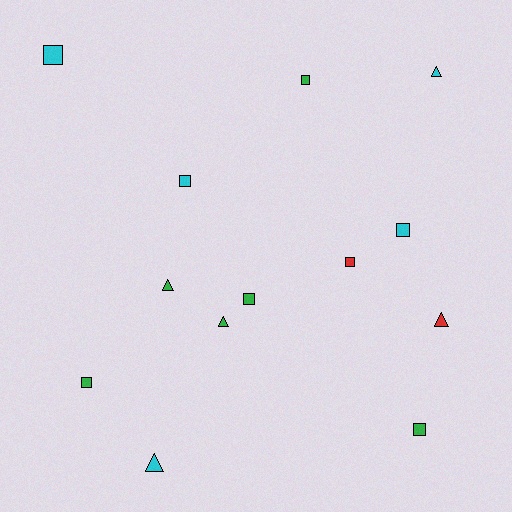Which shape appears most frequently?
Square, with 8 objects.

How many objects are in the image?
There are 13 objects.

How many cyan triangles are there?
There are 2 cyan triangles.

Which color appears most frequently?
Green, with 6 objects.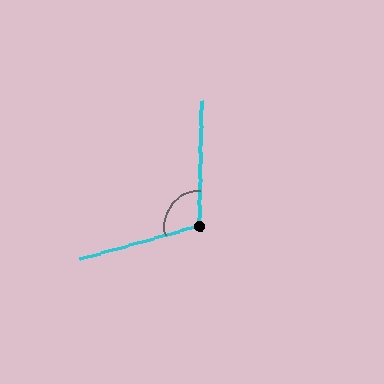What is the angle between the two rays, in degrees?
Approximately 106 degrees.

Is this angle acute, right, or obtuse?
It is obtuse.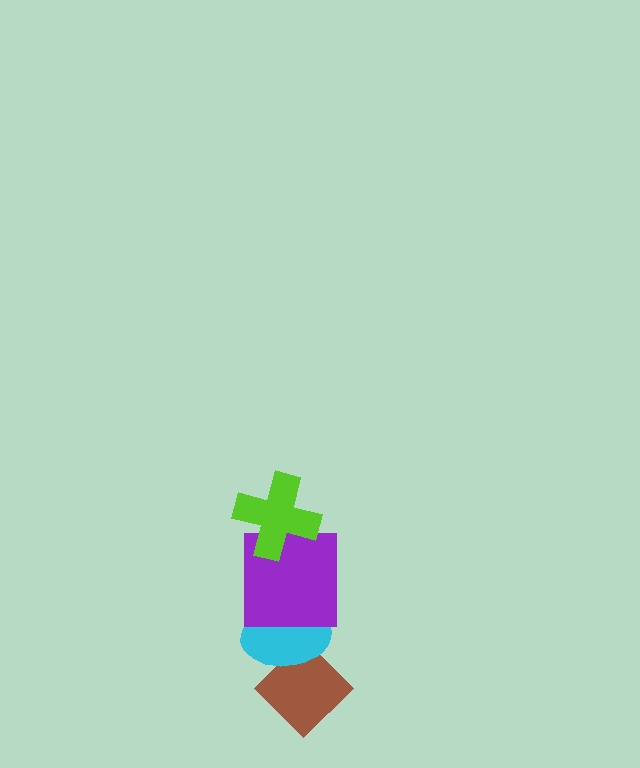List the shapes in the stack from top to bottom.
From top to bottom: the lime cross, the purple square, the cyan ellipse, the brown diamond.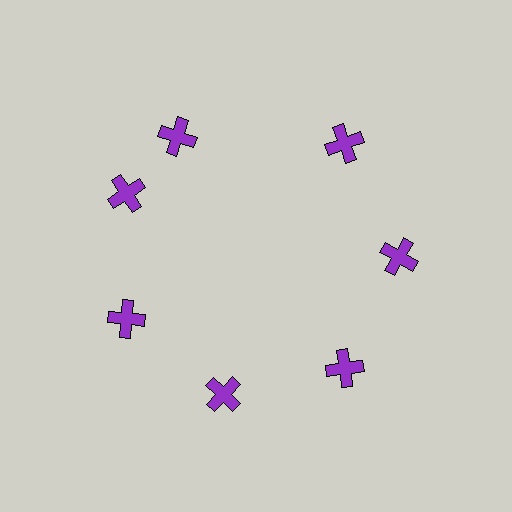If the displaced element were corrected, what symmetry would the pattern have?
It would have 7-fold rotational symmetry — the pattern would map onto itself every 51 degrees.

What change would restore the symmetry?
The symmetry would be restored by rotating it back into even spacing with its neighbors so that all 7 crosses sit at equal angles and equal distance from the center.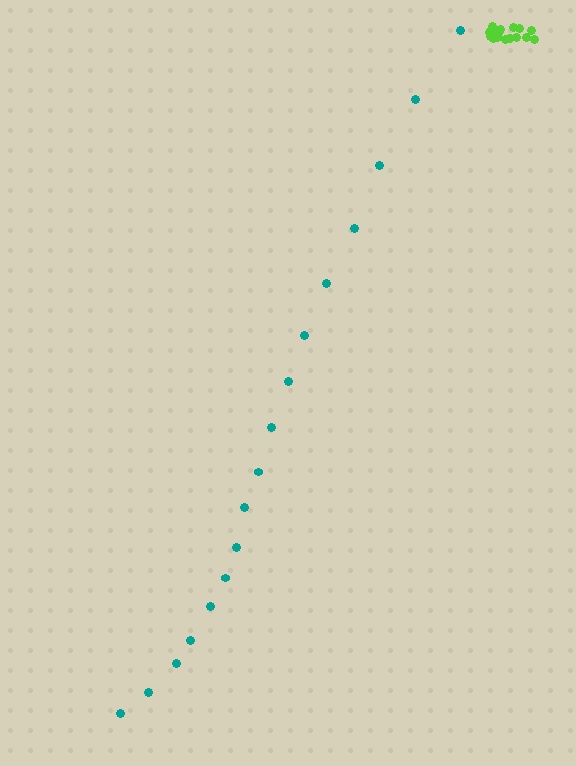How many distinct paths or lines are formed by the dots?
There are 2 distinct paths.